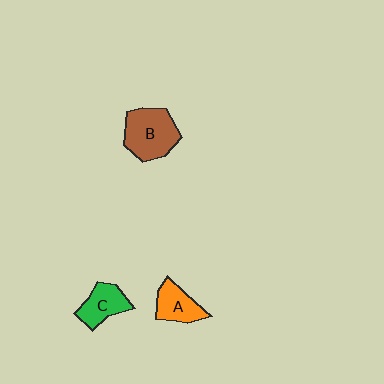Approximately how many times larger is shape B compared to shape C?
Approximately 1.6 times.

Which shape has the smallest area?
Shape A (orange).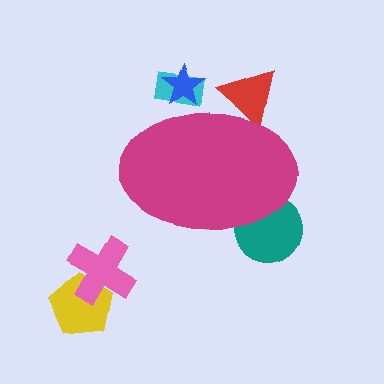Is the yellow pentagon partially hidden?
No, the yellow pentagon is fully visible.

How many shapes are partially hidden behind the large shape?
4 shapes are partially hidden.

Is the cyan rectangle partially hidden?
Yes, the cyan rectangle is partially hidden behind the magenta ellipse.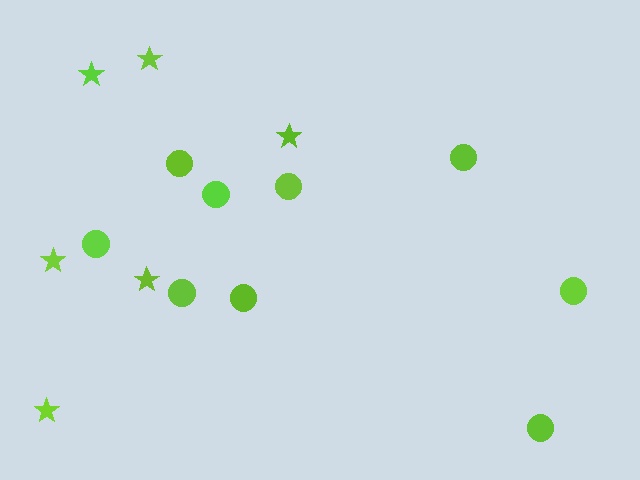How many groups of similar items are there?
There are 2 groups: one group of circles (9) and one group of stars (6).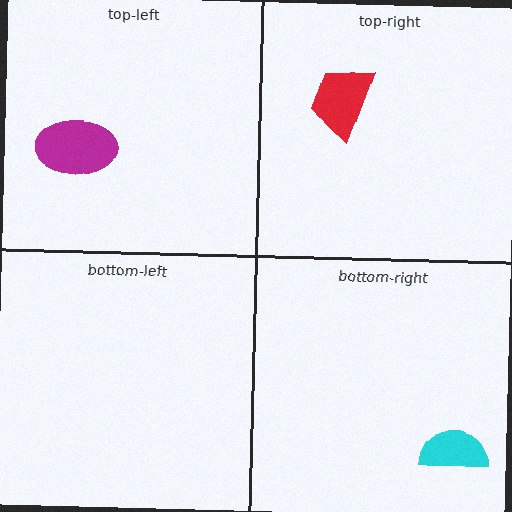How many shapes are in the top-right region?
1.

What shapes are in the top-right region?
The red trapezoid.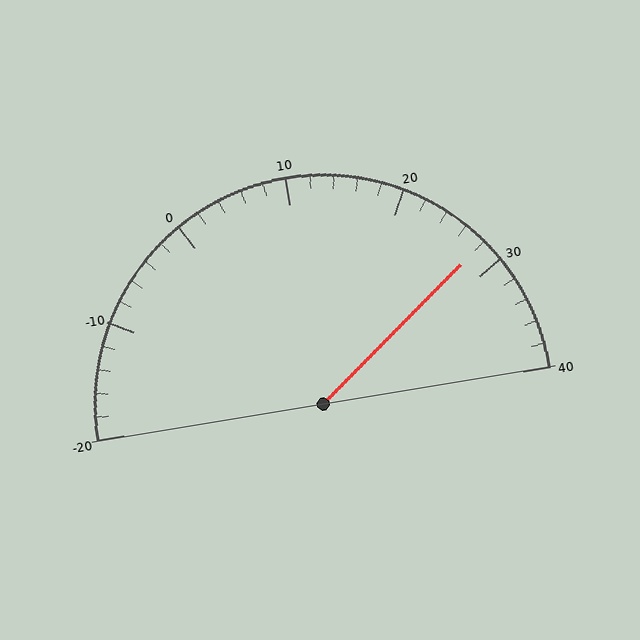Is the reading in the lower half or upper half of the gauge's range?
The reading is in the upper half of the range (-20 to 40).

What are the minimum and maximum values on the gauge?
The gauge ranges from -20 to 40.